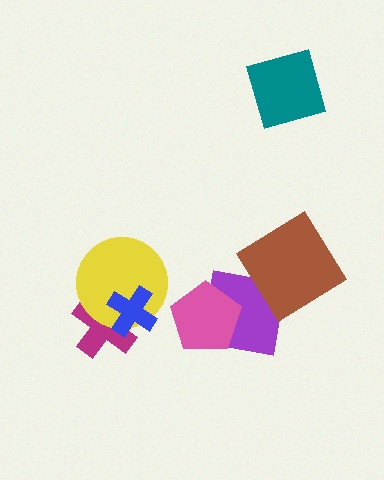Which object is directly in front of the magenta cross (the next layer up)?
The yellow circle is directly in front of the magenta cross.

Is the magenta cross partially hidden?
Yes, it is partially covered by another shape.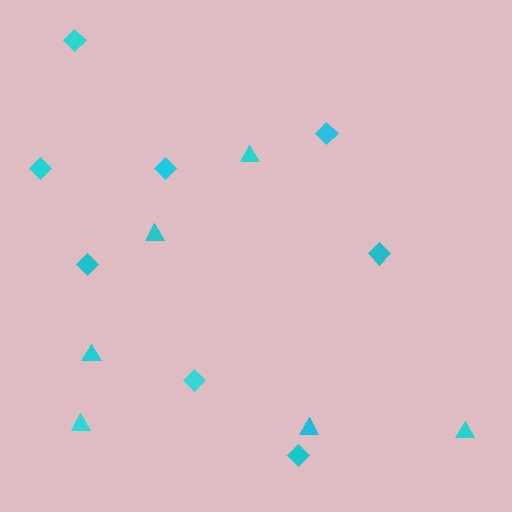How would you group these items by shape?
There are 2 groups: one group of diamonds (8) and one group of triangles (6).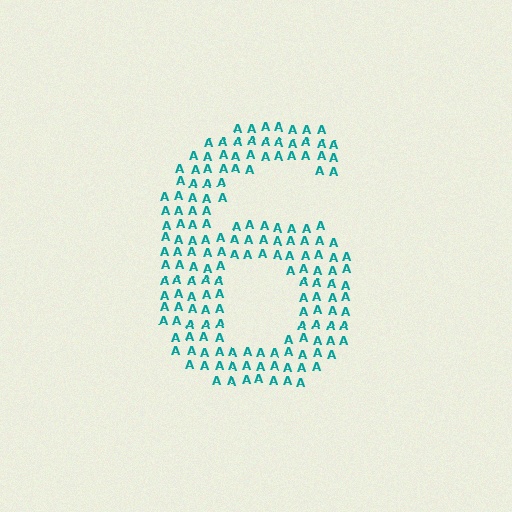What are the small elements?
The small elements are letter A's.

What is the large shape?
The large shape is the digit 6.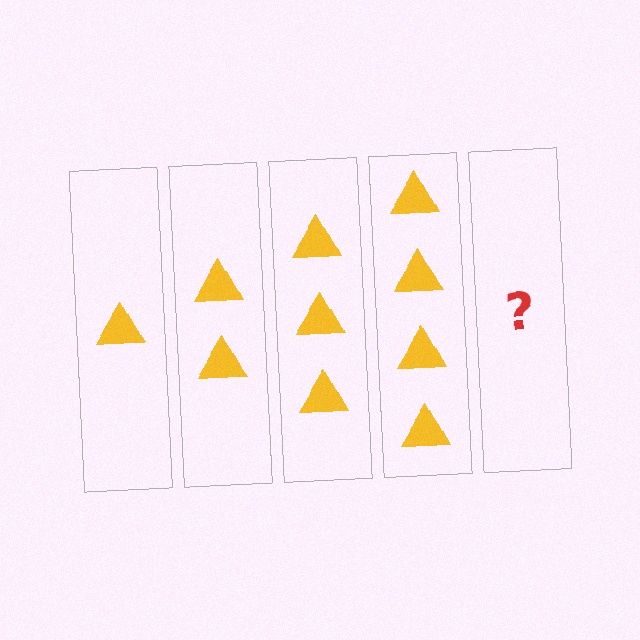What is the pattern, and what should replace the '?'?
The pattern is that each step adds one more triangle. The '?' should be 5 triangles.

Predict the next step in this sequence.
The next step is 5 triangles.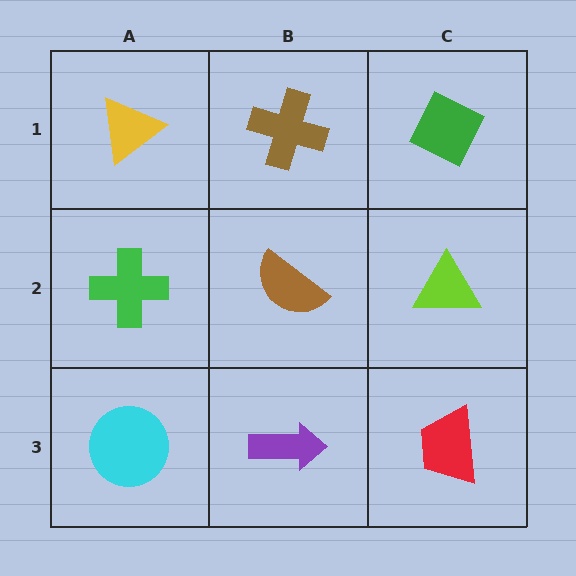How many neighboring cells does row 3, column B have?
3.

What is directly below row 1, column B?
A brown semicircle.